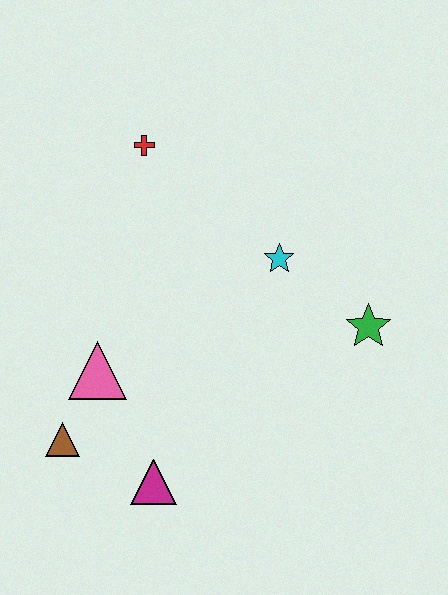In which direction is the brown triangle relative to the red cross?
The brown triangle is below the red cross.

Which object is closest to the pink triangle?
The brown triangle is closest to the pink triangle.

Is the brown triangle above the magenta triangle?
Yes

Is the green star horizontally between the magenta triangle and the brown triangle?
No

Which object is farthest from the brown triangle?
The green star is farthest from the brown triangle.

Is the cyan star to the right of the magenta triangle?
Yes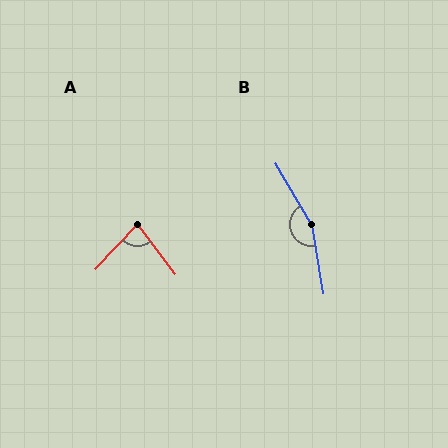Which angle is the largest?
B, at approximately 159 degrees.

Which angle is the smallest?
A, at approximately 80 degrees.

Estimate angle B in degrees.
Approximately 159 degrees.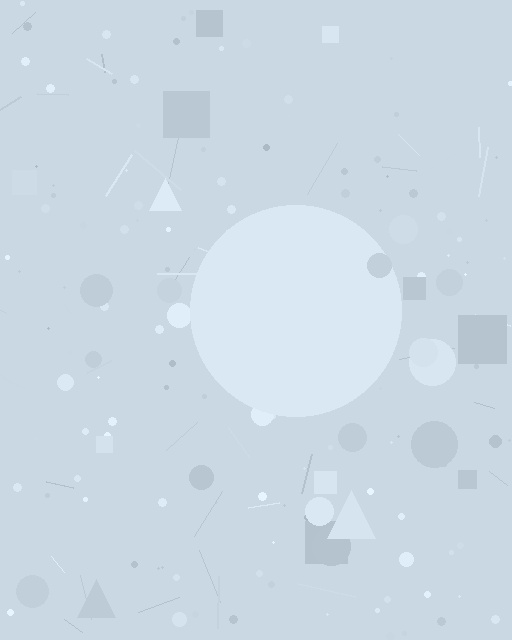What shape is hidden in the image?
A circle is hidden in the image.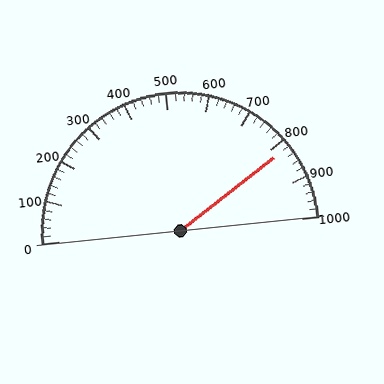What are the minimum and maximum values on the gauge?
The gauge ranges from 0 to 1000.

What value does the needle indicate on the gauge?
The needle indicates approximately 820.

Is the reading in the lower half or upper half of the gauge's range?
The reading is in the upper half of the range (0 to 1000).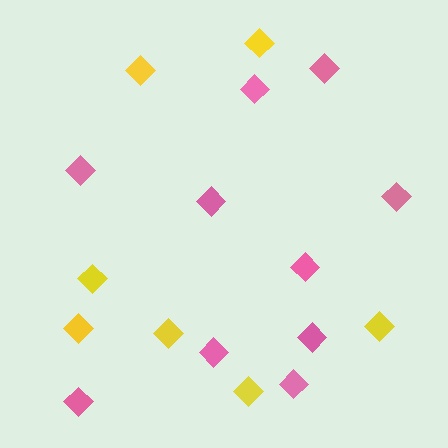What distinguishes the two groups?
There are 2 groups: one group of yellow diamonds (7) and one group of pink diamonds (10).